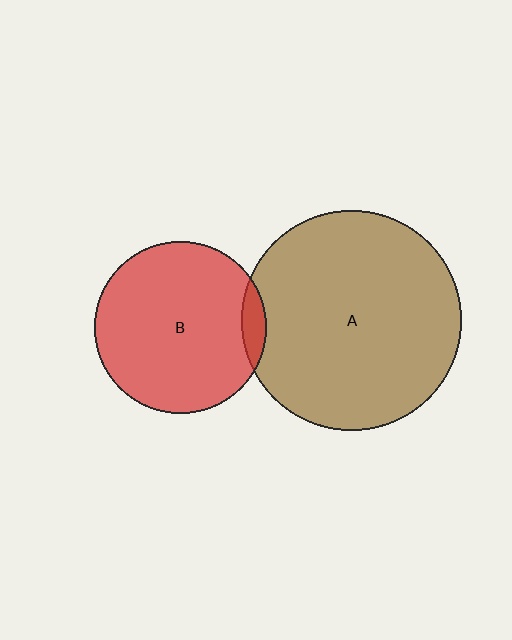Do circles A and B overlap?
Yes.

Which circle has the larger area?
Circle A (brown).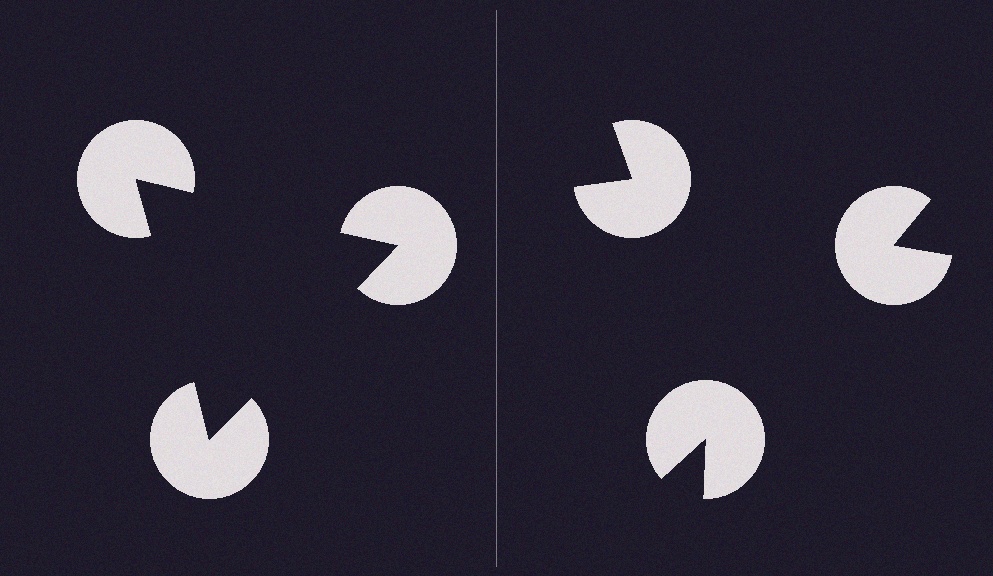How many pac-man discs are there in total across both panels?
6 — 3 on each side.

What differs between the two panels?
The pac-man discs are positioned identically on both sides; only the wedge orientations differ. On the left they align to a triangle; on the right they are misaligned.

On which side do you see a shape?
An illusory triangle appears on the left side. On the right side the wedge cuts are rotated, so no coherent shape forms.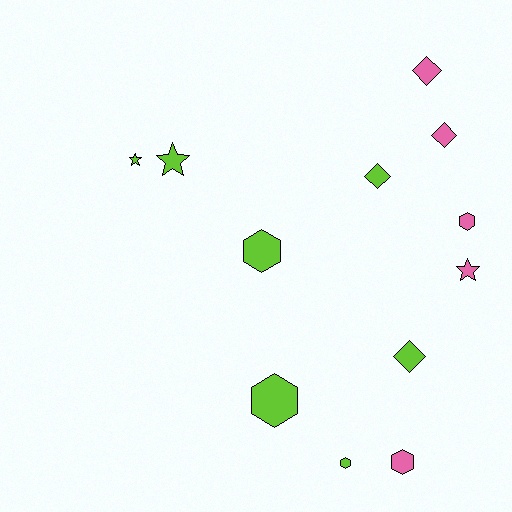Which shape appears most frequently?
Hexagon, with 5 objects.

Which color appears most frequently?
Lime, with 7 objects.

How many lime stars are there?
There are 2 lime stars.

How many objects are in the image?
There are 12 objects.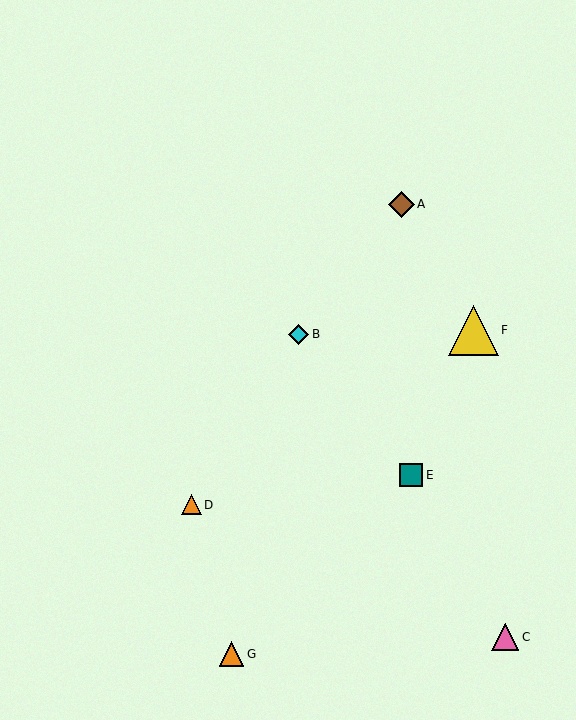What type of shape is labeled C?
Shape C is a pink triangle.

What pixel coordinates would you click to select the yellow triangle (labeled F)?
Click at (473, 330) to select the yellow triangle F.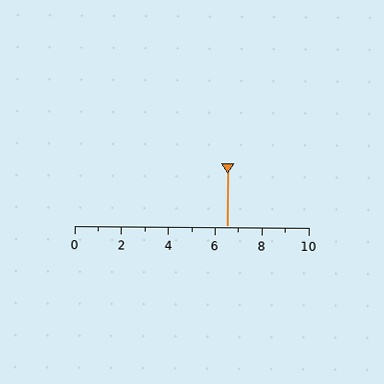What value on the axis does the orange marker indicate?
The marker indicates approximately 6.5.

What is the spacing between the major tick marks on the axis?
The major ticks are spaced 2 apart.